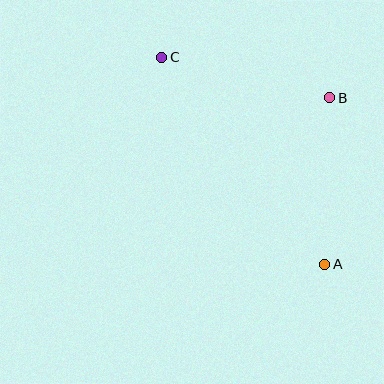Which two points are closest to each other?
Points A and B are closest to each other.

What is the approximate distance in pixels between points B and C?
The distance between B and C is approximately 172 pixels.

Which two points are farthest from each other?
Points A and C are farthest from each other.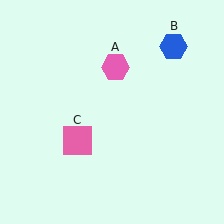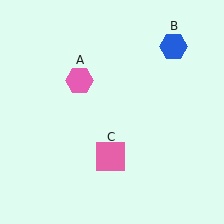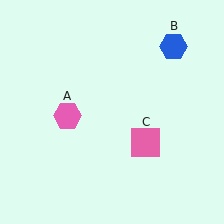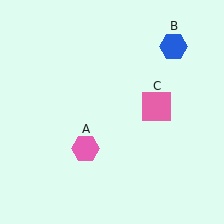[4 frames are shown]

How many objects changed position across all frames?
2 objects changed position: pink hexagon (object A), pink square (object C).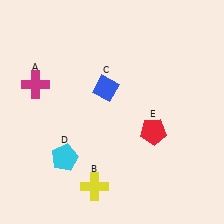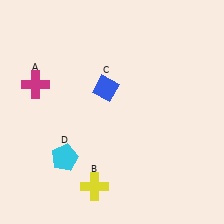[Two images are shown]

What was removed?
The red pentagon (E) was removed in Image 2.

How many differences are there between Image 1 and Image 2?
There is 1 difference between the two images.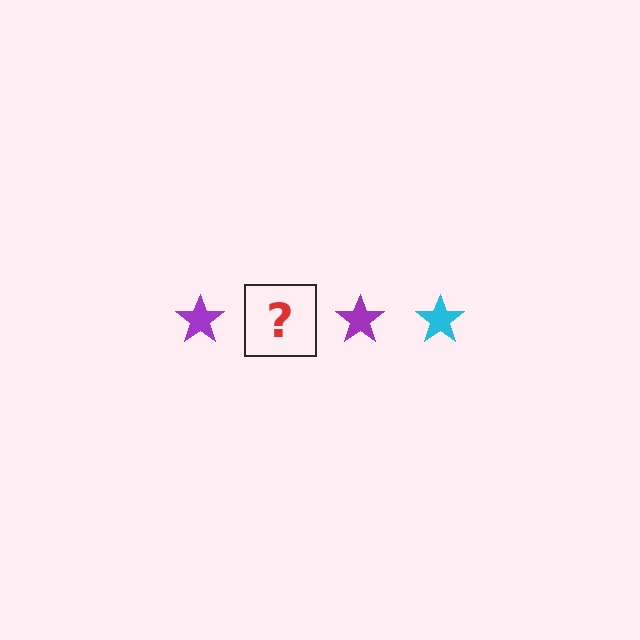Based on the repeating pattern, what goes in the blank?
The blank should be a cyan star.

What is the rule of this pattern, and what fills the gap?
The rule is that the pattern cycles through purple, cyan stars. The gap should be filled with a cyan star.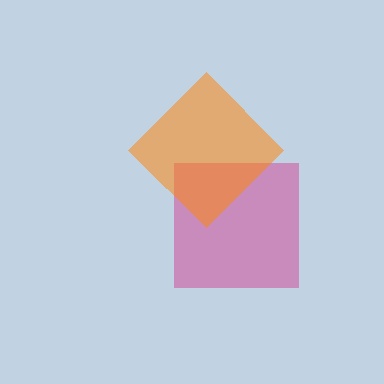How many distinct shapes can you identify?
There are 2 distinct shapes: a magenta square, an orange diamond.